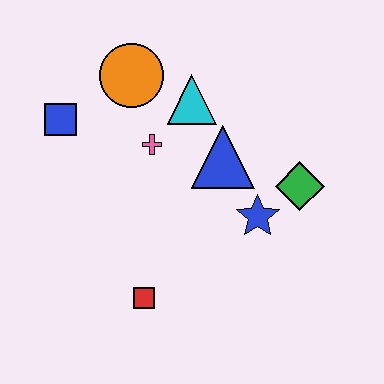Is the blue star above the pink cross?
No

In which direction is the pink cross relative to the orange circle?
The pink cross is below the orange circle.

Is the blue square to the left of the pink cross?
Yes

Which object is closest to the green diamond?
The blue star is closest to the green diamond.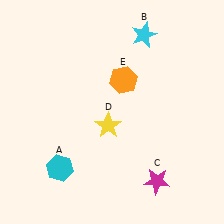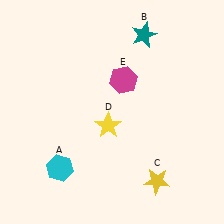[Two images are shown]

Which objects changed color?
B changed from cyan to teal. C changed from magenta to yellow. E changed from orange to magenta.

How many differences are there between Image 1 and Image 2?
There are 3 differences between the two images.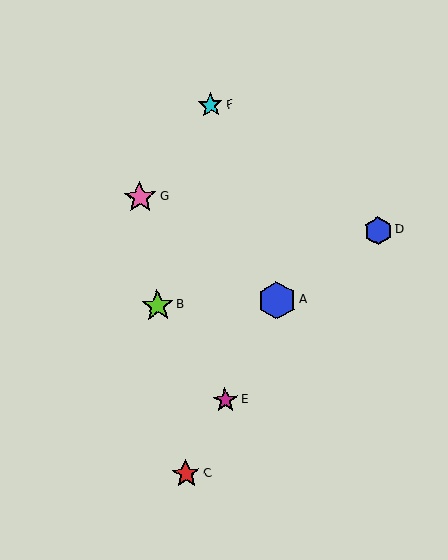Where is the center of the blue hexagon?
The center of the blue hexagon is at (378, 231).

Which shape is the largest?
The blue hexagon (labeled A) is the largest.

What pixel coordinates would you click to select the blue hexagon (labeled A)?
Click at (277, 301) to select the blue hexagon A.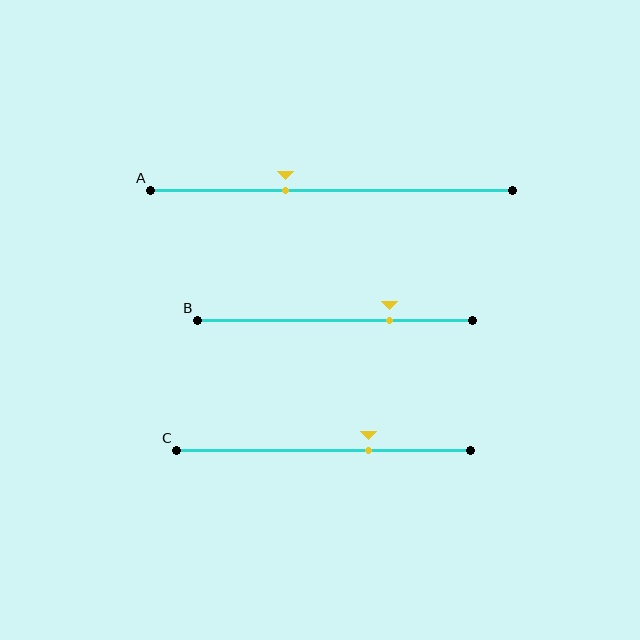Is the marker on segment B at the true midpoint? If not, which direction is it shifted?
No, the marker on segment B is shifted to the right by about 20% of the segment length.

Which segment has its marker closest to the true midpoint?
Segment A has its marker closest to the true midpoint.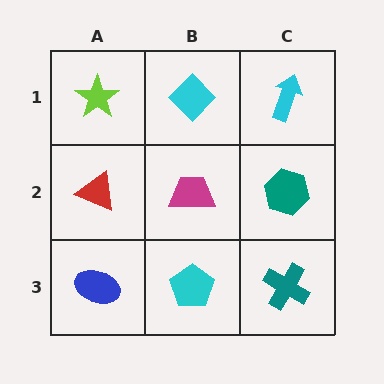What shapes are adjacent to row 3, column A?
A red triangle (row 2, column A), a cyan pentagon (row 3, column B).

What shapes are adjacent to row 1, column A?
A red triangle (row 2, column A), a cyan diamond (row 1, column B).